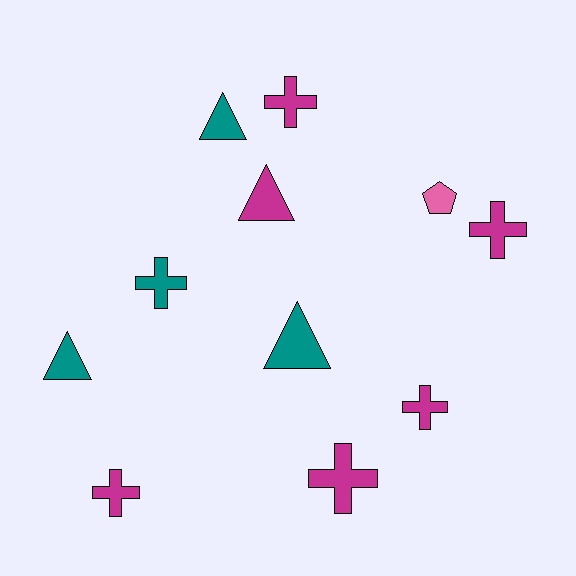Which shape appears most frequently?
Cross, with 6 objects.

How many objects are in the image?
There are 11 objects.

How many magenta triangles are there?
There is 1 magenta triangle.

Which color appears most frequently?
Magenta, with 6 objects.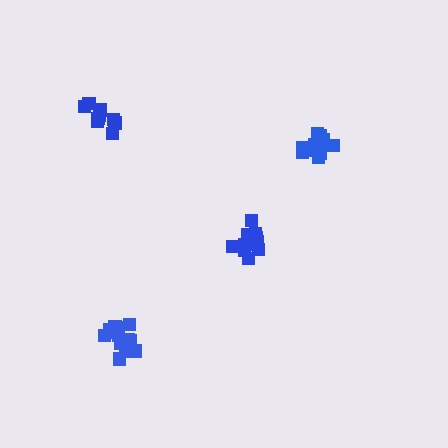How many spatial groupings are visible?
There are 4 spatial groupings.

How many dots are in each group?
Group 1: 15 dots, Group 2: 13 dots, Group 3: 16 dots, Group 4: 12 dots (56 total).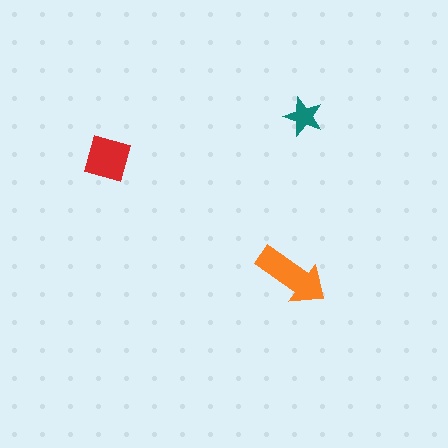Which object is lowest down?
The orange arrow is bottommost.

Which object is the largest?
The orange arrow.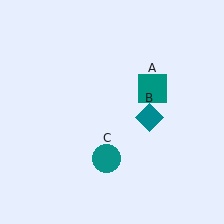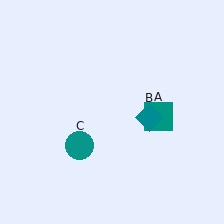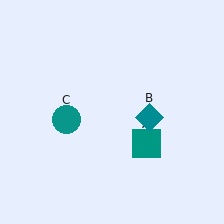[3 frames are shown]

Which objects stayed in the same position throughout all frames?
Teal diamond (object B) remained stationary.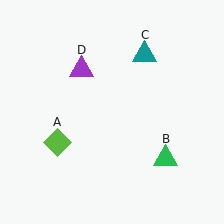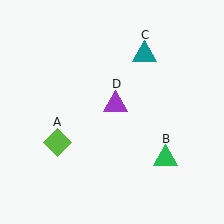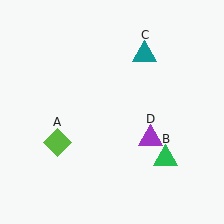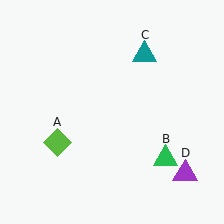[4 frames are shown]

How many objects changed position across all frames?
1 object changed position: purple triangle (object D).